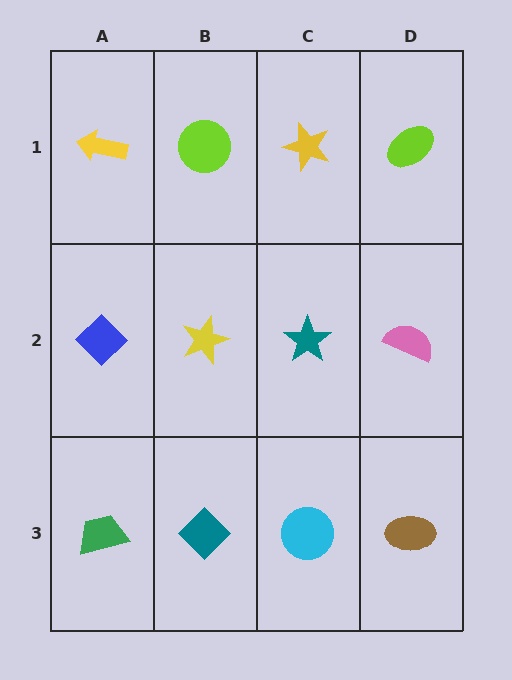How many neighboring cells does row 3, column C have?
3.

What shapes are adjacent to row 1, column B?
A yellow star (row 2, column B), a yellow arrow (row 1, column A), a yellow star (row 1, column C).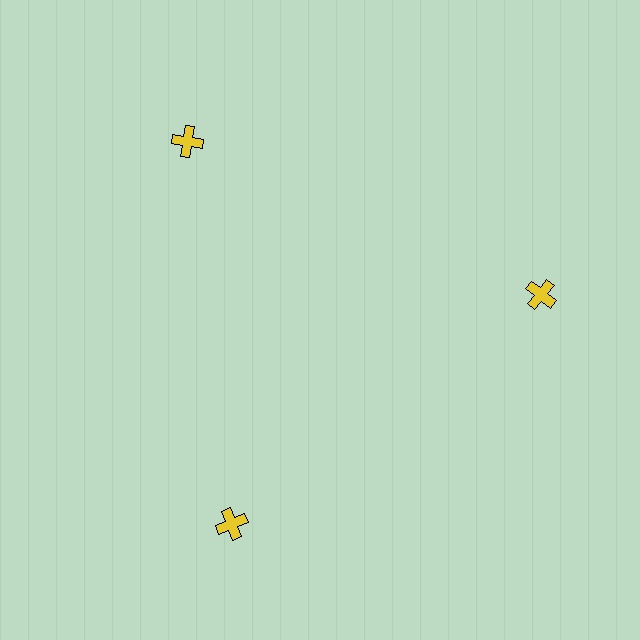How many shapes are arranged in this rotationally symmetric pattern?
There are 3 shapes, arranged in 3 groups of 1.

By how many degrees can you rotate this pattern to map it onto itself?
The pattern maps onto itself every 120 degrees of rotation.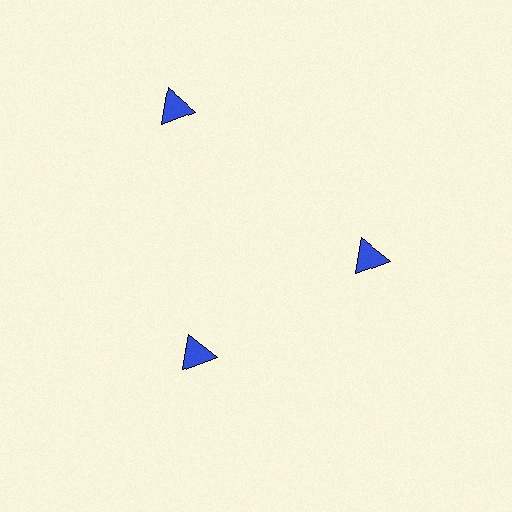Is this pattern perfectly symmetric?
No. The 3 blue triangles are arranged in a ring, but one element near the 11 o'clock position is pushed outward from the center, breaking the 3-fold rotational symmetry.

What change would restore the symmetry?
The symmetry would be restored by moving it inward, back onto the ring so that all 3 triangles sit at equal angles and equal distance from the center.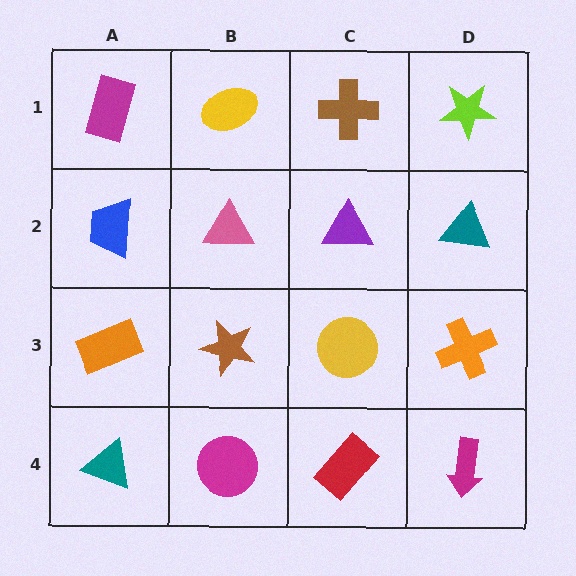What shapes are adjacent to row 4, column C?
A yellow circle (row 3, column C), a magenta circle (row 4, column B), a magenta arrow (row 4, column D).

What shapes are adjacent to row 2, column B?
A yellow ellipse (row 1, column B), a brown star (row 3, column B), a blue trapezoid (row 2, column A), a purple triangle (row 2, column C).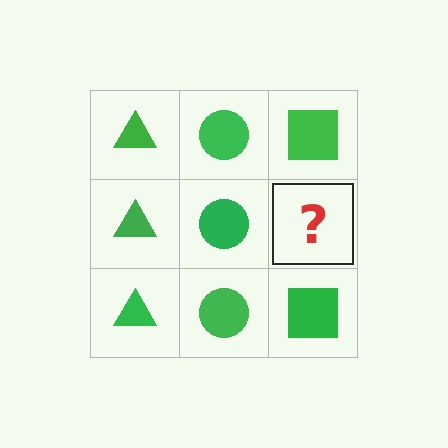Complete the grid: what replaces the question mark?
The question mark should be replaced with a green square.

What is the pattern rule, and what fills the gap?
The rule is that each column has a consistent shape. The gap should be filled with a green square.